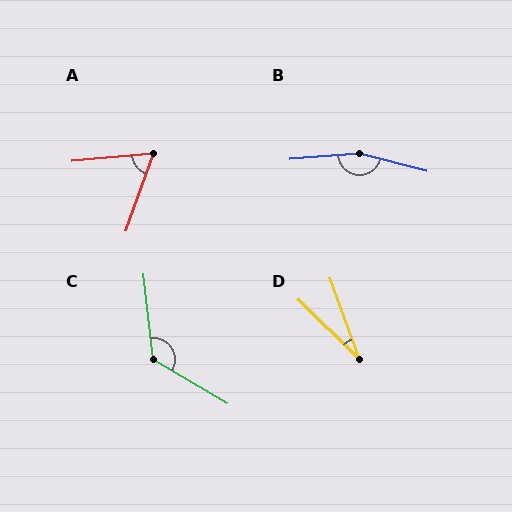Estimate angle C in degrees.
Approximately 127 degrees.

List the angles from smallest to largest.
D (26°), A (65°), C (127°), B (161°).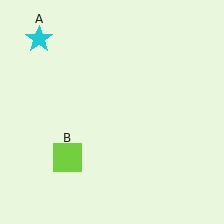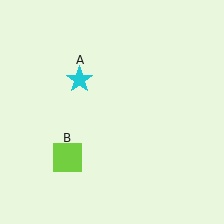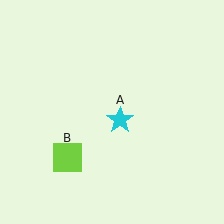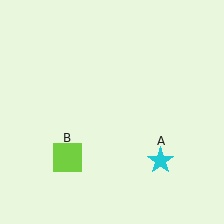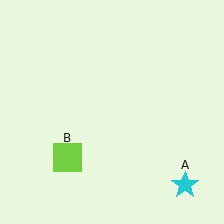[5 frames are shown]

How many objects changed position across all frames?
1 object changed position: cyan star (object A).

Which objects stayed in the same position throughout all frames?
Lime square (object B) remained stationary.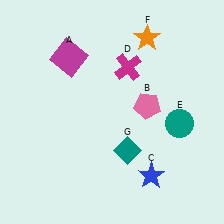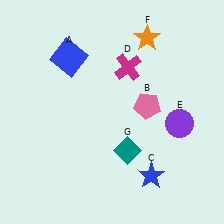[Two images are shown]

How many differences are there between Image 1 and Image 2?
There are 2 differences between the two images.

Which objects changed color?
A changed from magenta to blue. E changed from teal to purple.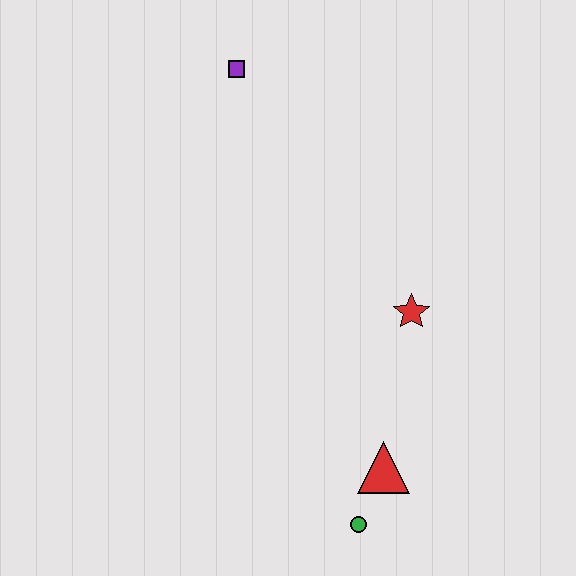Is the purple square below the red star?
No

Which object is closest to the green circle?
The red triangle is closest to the green circle.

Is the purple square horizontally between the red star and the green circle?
No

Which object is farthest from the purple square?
The green circle is farthest from the purple square.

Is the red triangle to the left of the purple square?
No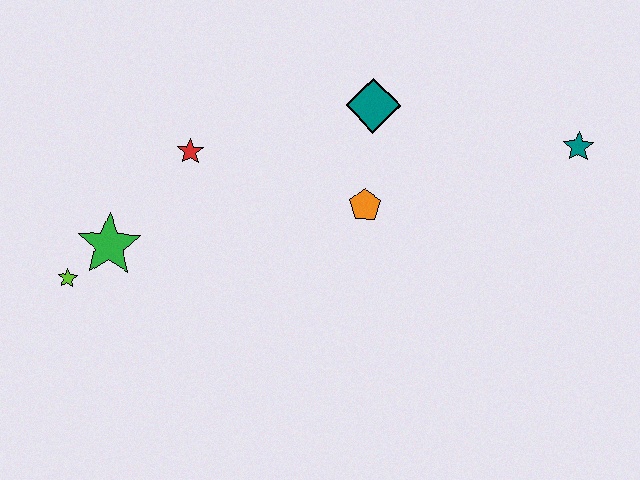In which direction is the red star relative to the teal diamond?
The red star is to the left of the teal diamond.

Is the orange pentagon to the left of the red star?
No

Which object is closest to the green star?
The lime star is closest to the green star.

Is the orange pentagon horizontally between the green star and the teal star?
Yes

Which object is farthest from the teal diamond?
The lime star is farthest from the teal diamond.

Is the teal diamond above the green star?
Yes